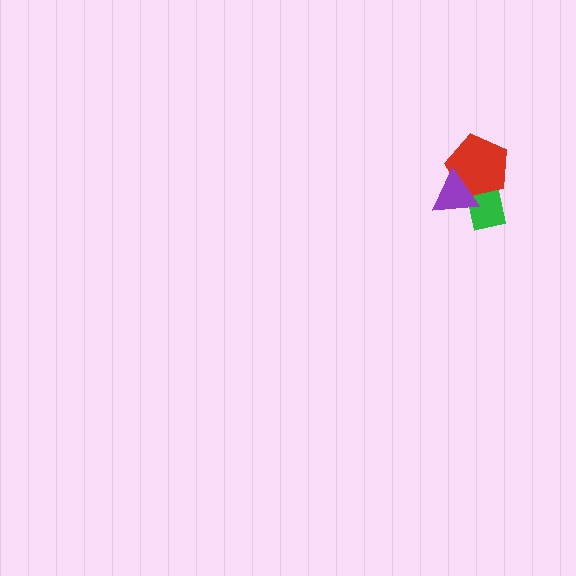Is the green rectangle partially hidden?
Yes, it is partially covered by another shape.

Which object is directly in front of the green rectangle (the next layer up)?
The red pentagon is directly in front of the green rectangle.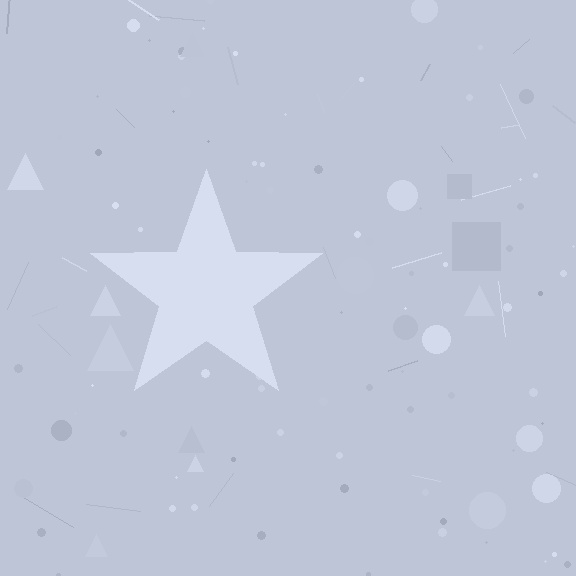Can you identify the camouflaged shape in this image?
The camouflaged shape is a star.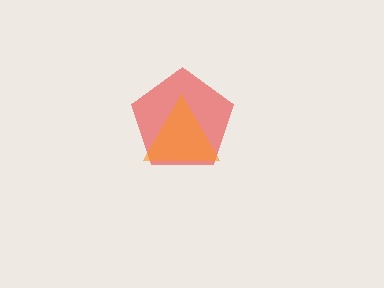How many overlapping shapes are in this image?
There are 2 overlapping shapes in the image.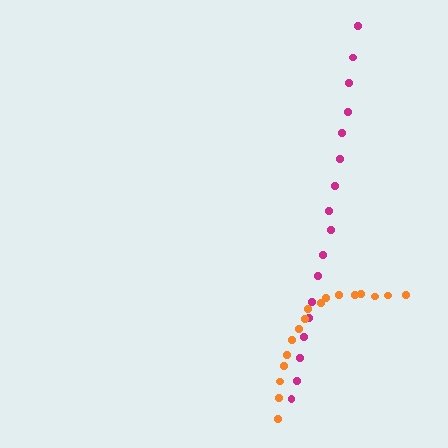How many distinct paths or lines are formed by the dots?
There are 2 distinct paths.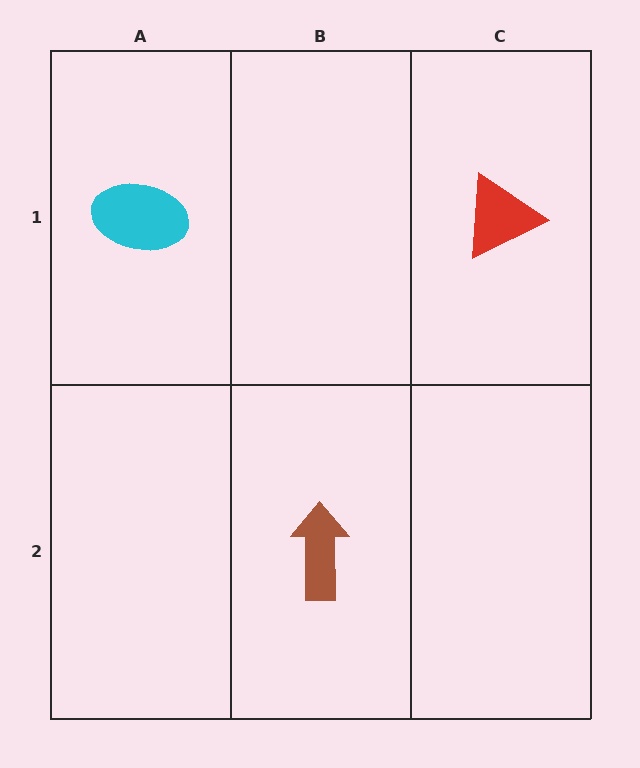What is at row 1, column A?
A cyan ellipse.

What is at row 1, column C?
A red triangle.